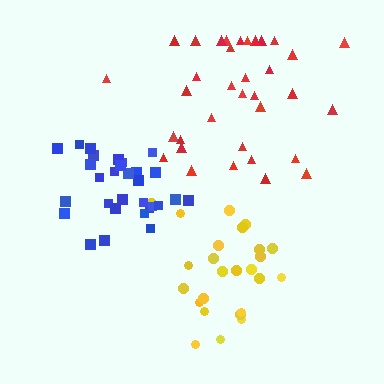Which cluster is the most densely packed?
Blue.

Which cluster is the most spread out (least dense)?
Red.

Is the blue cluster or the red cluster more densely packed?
Blue.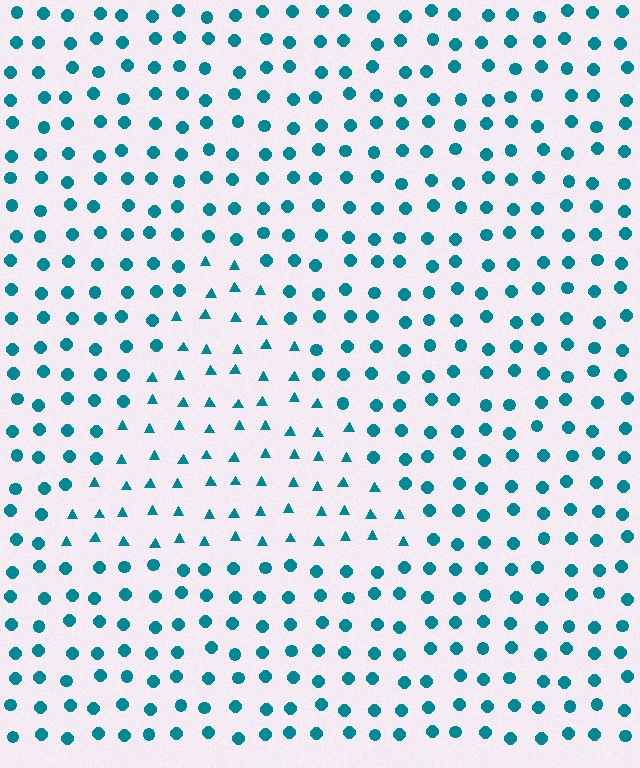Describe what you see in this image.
The image is filled with small teal elements arranged in a uniform grid. A triangle-shaped region contains triangles, while the surrounding area contains circles. The boundary is defined purely by the change in element shape.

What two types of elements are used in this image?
The image uses triangles inside the triangle region and circles outside it.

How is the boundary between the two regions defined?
The boundary is defined by a change in element shape: triangles inside vs. circles outside. All elements share the same color and spacing.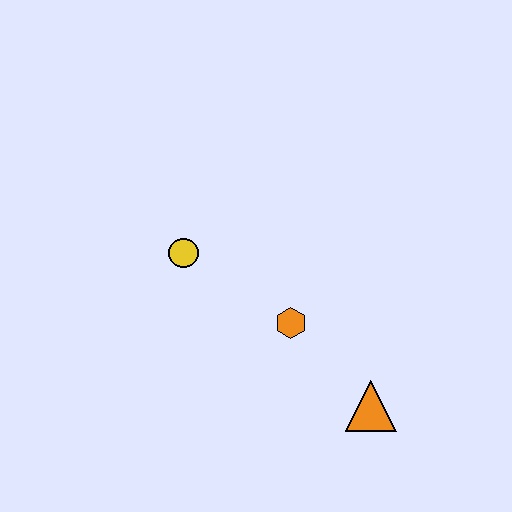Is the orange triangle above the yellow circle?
No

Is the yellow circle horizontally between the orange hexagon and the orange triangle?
No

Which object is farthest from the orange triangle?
The yellow circle is farthest from the orange triangle.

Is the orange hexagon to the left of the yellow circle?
No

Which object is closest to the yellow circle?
The orange hexagon is closest to the yellow circle.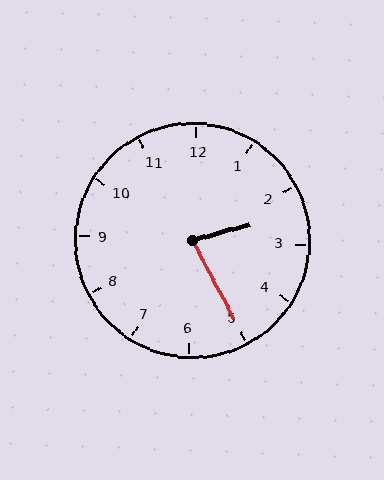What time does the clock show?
2:25.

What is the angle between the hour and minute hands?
Approximately 78 degrees.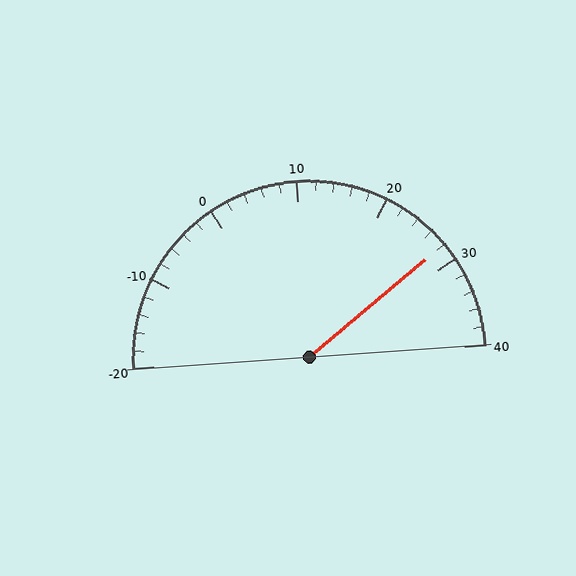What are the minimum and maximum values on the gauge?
The gauge ranges from -20 to 40.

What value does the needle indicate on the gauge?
The needle indicates approximately 28.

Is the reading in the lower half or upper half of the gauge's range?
The reading is in the upper half of the range (-20 to 40).